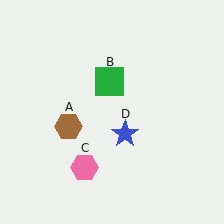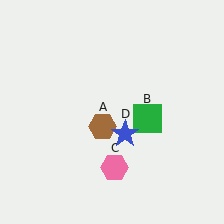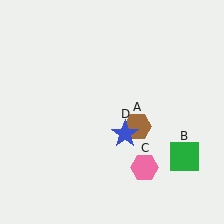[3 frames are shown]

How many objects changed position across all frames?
3 objects changed position: brown hexagon (object A), green square (object B), pink hexagon (object C).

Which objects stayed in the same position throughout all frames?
Blue star (object D) remained stationary.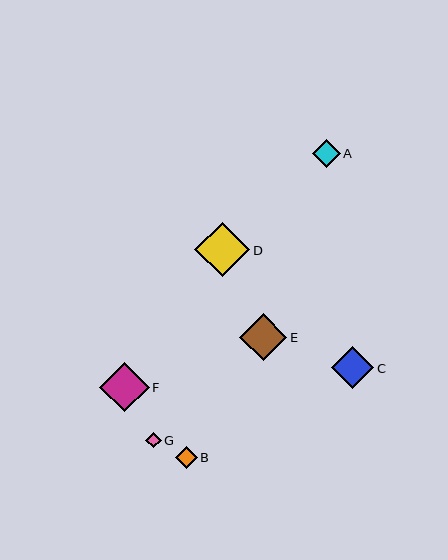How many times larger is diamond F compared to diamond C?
Diamond F is approximately 1.2 times the size of diamond C.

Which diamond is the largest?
Diamond D is the largest with a size of approximately 55 pixels.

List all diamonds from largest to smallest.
From largest to smallest: D, F, E, C, A, B, G.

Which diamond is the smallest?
Diamond G is the smallest with a size of approximately 15 pixels.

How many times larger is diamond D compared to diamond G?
Diamond D is approximately 3.6 times the size of diamond G.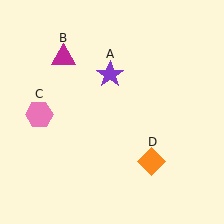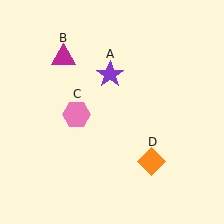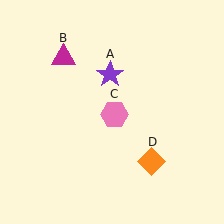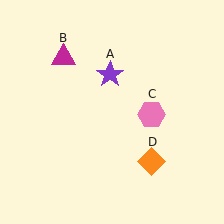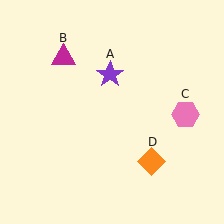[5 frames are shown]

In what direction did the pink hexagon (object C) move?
The pink hexagon (object C) moved right.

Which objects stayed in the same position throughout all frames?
Purple star (object A) and magenta triangle (object B) and orange diamond (object D) remained stationary.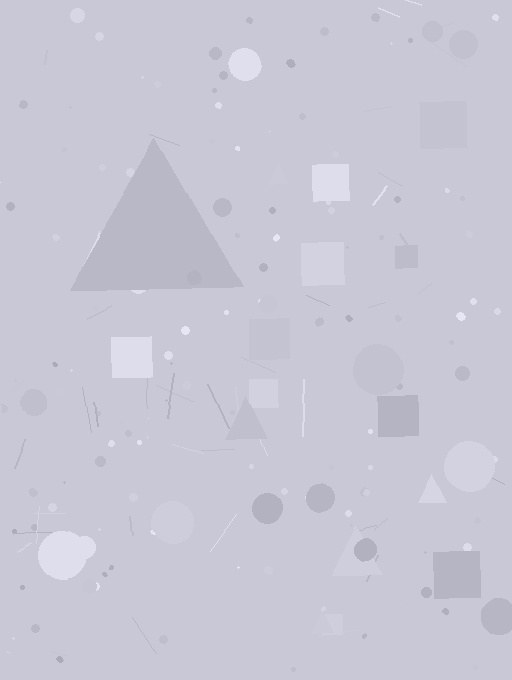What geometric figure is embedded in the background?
A triangle is embedded in the background.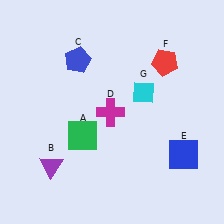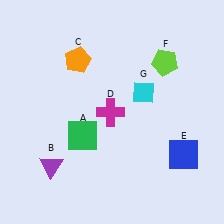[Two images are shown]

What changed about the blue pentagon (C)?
In Image 1, C is blue. In Image 2, it changed to orange.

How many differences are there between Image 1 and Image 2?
There are 2 differences between the two images.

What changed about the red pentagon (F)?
In Image 1, F is red. In Image 2, it changed to lime.